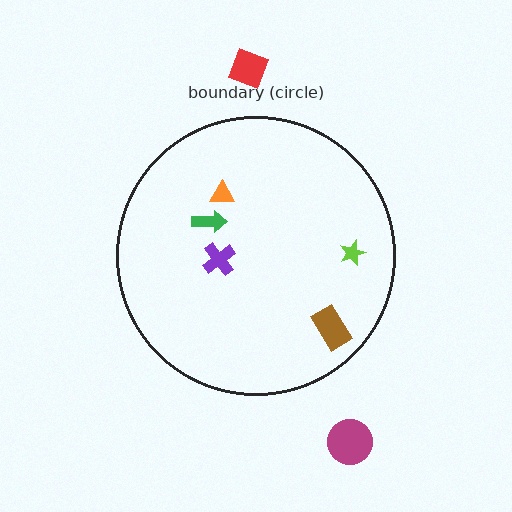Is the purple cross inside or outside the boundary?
Inside.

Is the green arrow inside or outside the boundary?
Inside.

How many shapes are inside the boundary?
5 inside, 2 outside.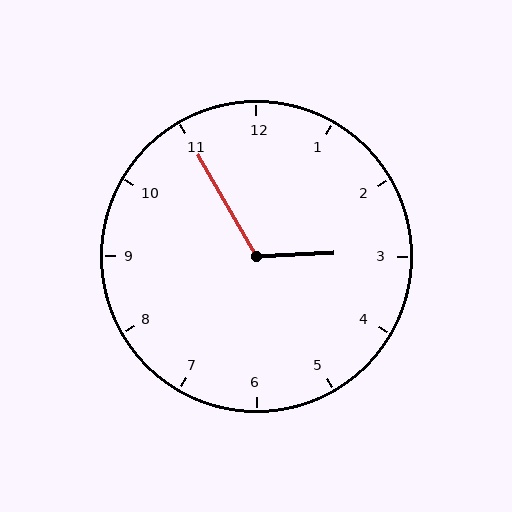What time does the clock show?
2:55.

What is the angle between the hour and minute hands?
Approximately 118 degrees.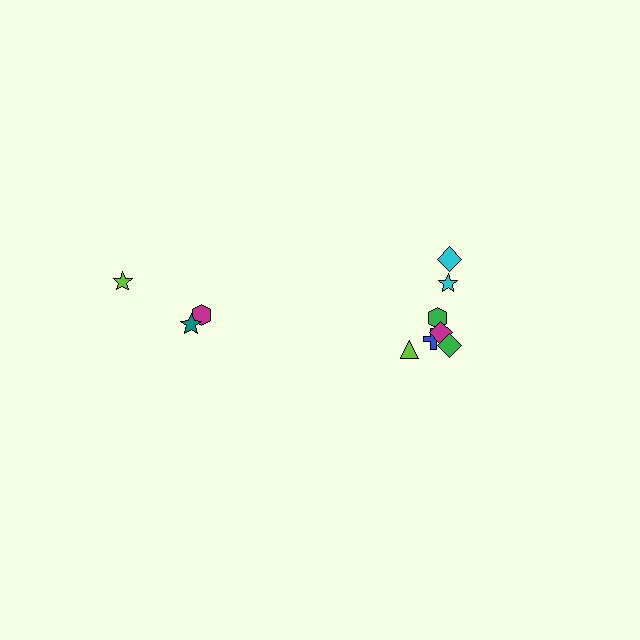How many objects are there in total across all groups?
There are 10 objects.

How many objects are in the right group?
There are 7 objects.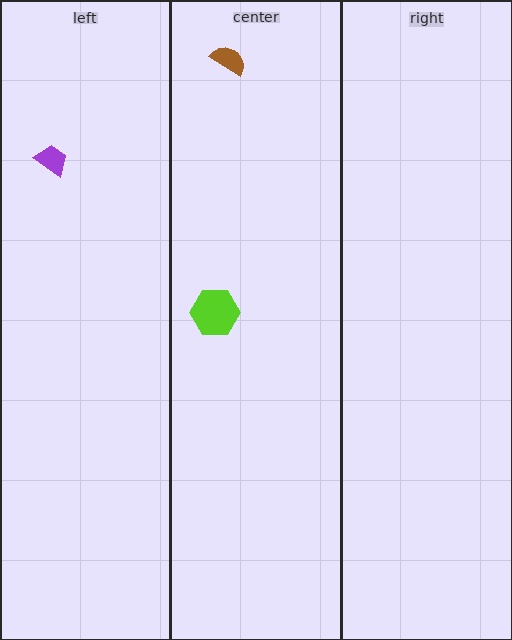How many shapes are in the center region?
2.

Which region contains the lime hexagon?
The center region.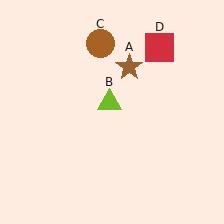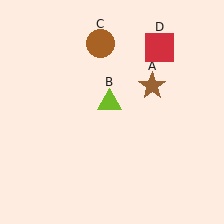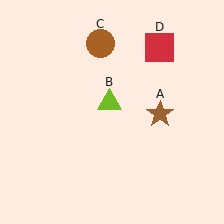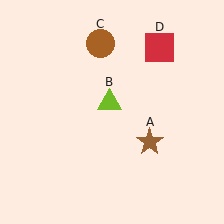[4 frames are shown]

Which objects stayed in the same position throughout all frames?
Lime triangle (object B) and brown circle (object C) and red square (object D) remained stationary.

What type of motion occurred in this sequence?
The brown star (object A) rotated clockwise around the center of the scene.